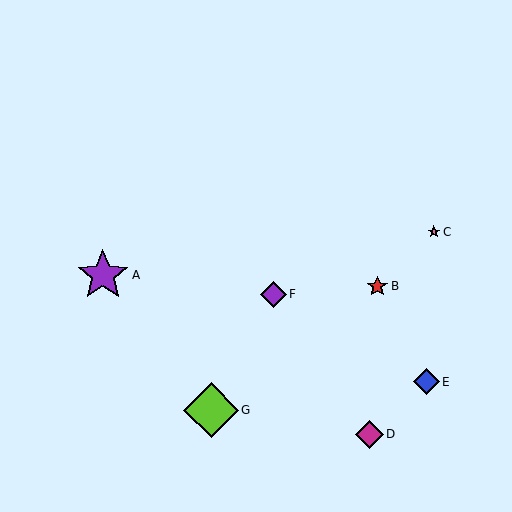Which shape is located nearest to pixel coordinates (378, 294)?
The red star (labeled B) at (377, 286) is nearest to that location.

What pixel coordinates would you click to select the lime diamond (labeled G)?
Click at (211, 410) to select the lime diamond G.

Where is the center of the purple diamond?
The center of the purple diamond is at (273, 294).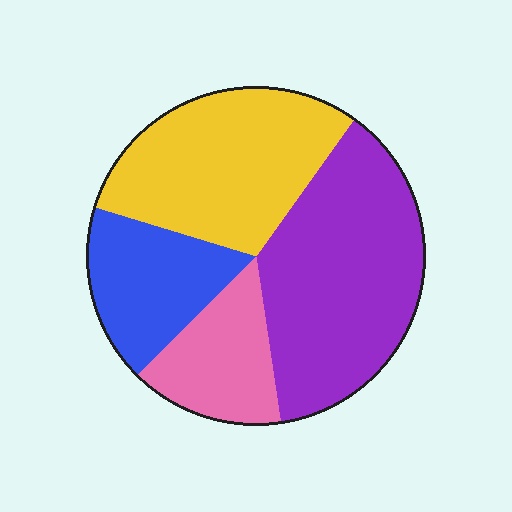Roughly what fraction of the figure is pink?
Pink takes up about one sixth (1/6) of the figure.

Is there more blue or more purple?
Purple.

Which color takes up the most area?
Purple, at roughly 40%.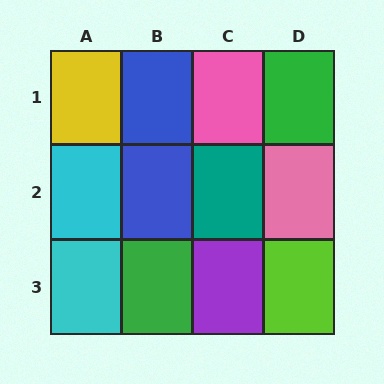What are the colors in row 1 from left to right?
Yellow, blue, pink, green.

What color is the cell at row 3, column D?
Lime.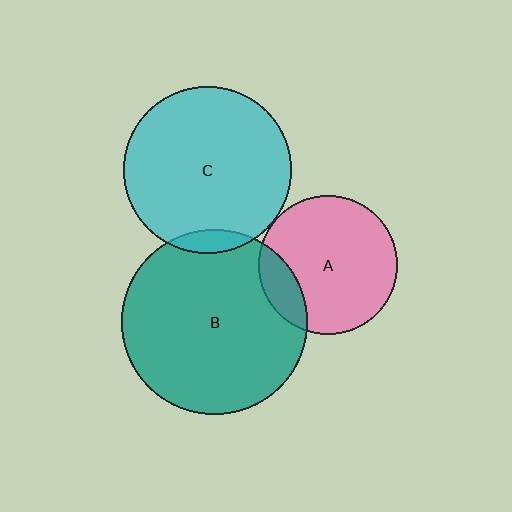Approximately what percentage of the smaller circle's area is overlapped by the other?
Approximately 5%.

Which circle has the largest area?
Circle B (teal).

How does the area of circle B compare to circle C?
Approximately 1.2 times.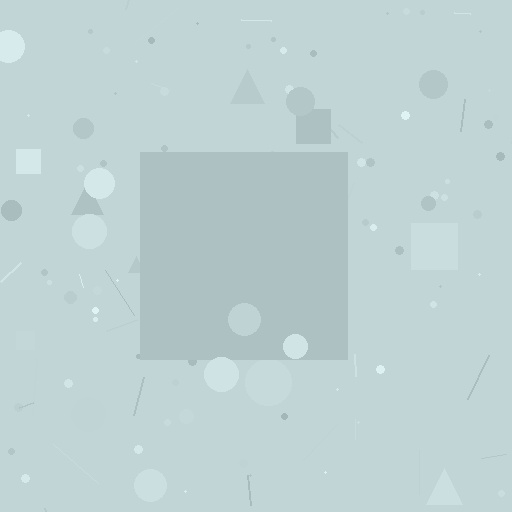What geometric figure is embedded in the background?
A square is embedded in the background.